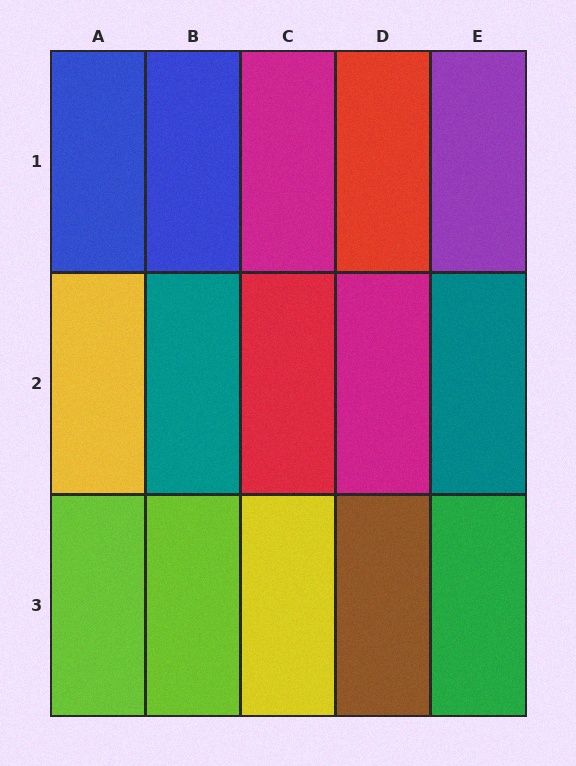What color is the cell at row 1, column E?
Purple.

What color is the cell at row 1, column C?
Magenta.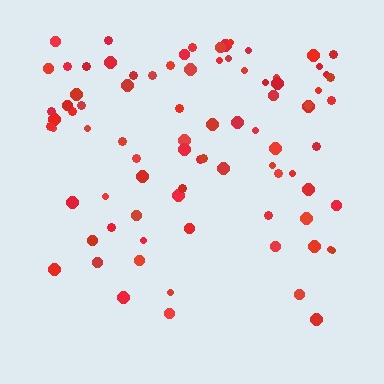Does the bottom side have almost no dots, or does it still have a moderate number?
Still a moderate number, just noticeably fewer than the top.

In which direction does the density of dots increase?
From bottom to top, with the top side densest.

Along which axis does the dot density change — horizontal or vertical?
Vertical.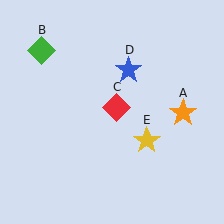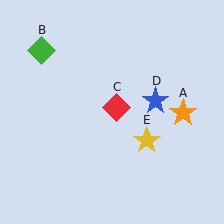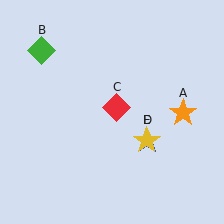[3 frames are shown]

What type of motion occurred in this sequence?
The blue star (object D) rotated clockwise around the center of the scene.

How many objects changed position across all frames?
1 object changed position: blue star (object D).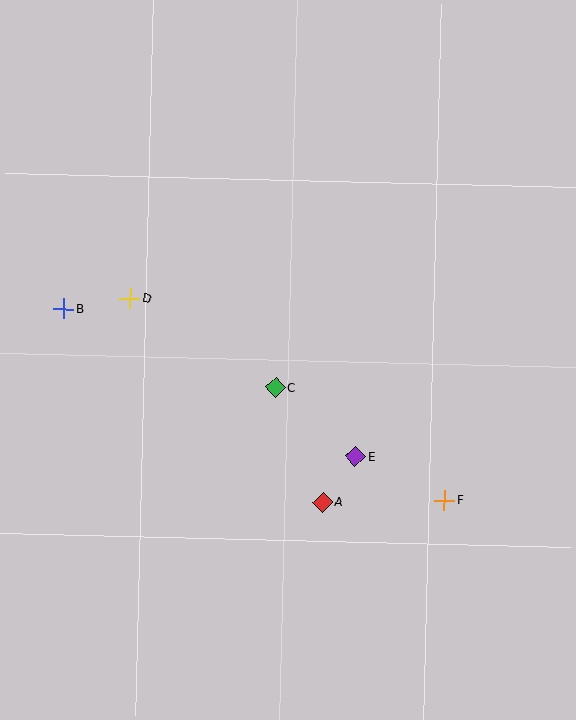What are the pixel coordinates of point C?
Point C is at (275, 387).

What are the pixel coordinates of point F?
Point F is at (444, 500).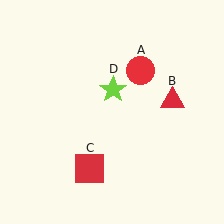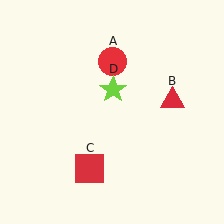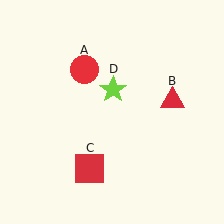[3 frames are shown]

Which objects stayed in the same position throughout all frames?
Red triangle (object B) and red square (object C) and lime star (object D) remained stationary.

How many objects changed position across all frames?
1 object changed position: red circle (object A).